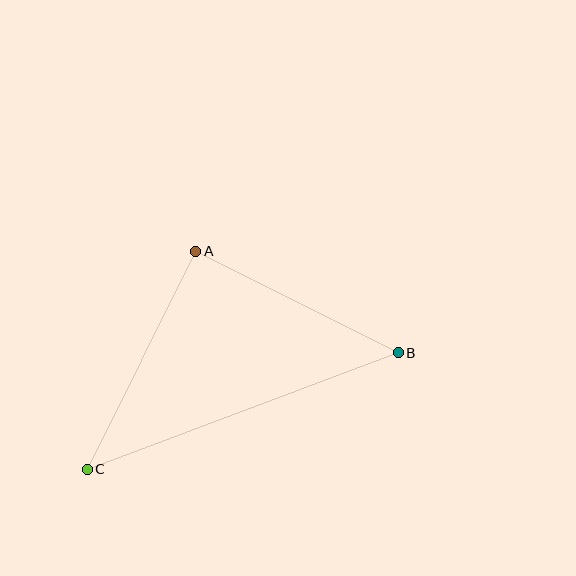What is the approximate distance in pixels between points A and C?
The distance between A and C is approximately 243 pixels.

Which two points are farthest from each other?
Points B and C are farthest from each other.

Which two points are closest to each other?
Points A and B are closest to each other.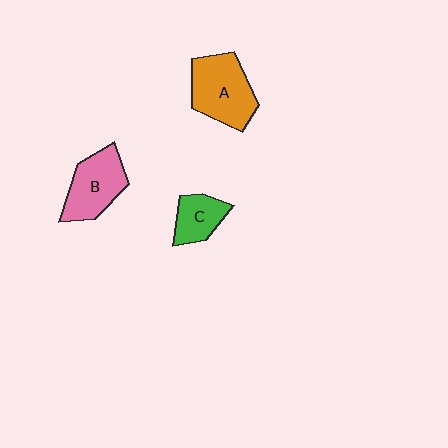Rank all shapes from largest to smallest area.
From largest to smallest: A (orange), B (pink), C (green).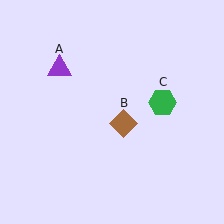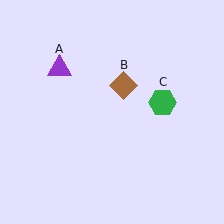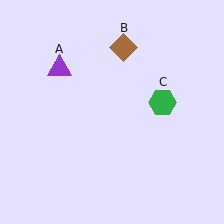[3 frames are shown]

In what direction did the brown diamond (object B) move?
The brown diamond (object B) moved up.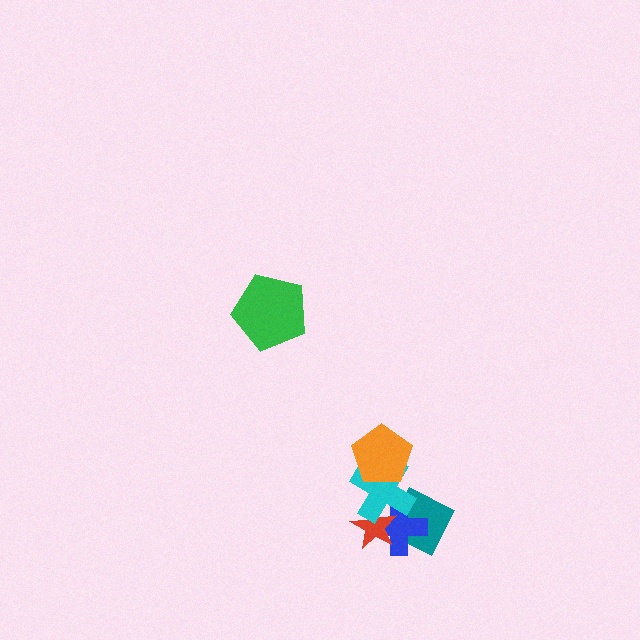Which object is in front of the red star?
The cyan cross is in front of the red star.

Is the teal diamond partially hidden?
Yes, it is partially covered by another shape.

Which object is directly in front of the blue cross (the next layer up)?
The red star is directly in front of the blue cross.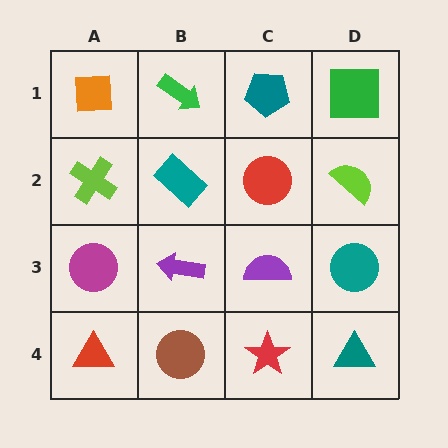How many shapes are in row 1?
4 shapes.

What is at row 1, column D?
A green square.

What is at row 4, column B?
A brown circle.